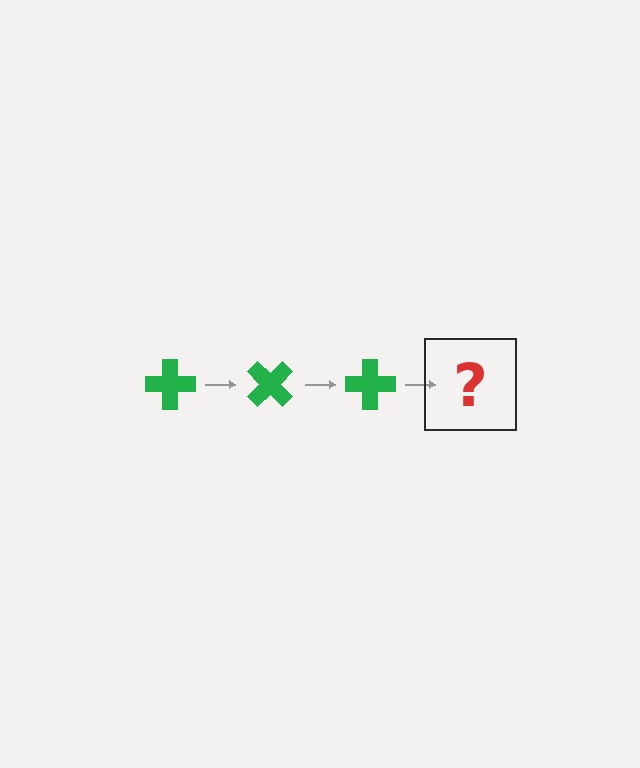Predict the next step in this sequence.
The next step is a green cross rotated 135 degrees.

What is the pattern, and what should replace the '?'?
The pattern is that the cross rotates 45 degrees each step. The '?' should be a green cross rotated 135 degrees.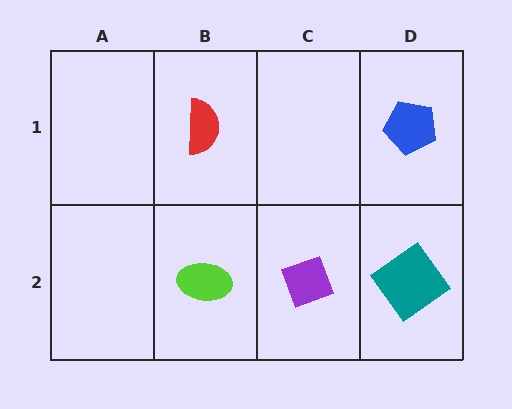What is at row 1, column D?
A blue pentagon.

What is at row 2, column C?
A purple diamond.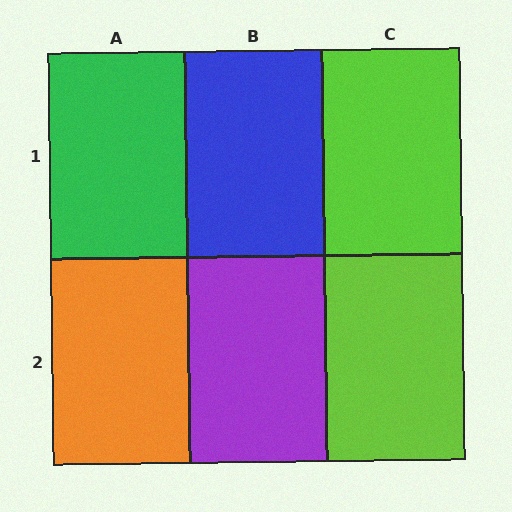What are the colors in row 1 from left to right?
Green, blue, lime.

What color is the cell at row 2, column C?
Lime.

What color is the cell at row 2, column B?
Purple.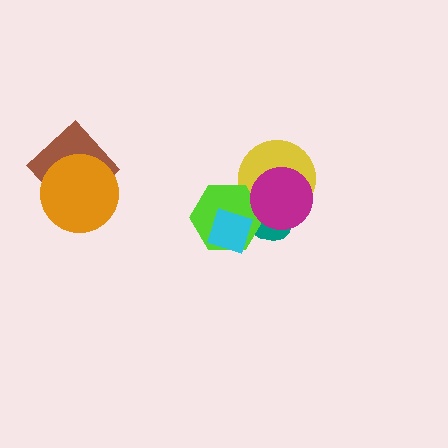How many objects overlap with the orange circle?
1 object overlaps with the orange circle.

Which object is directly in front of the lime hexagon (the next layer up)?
The cyan diamond is directly in front of the lime hexagon.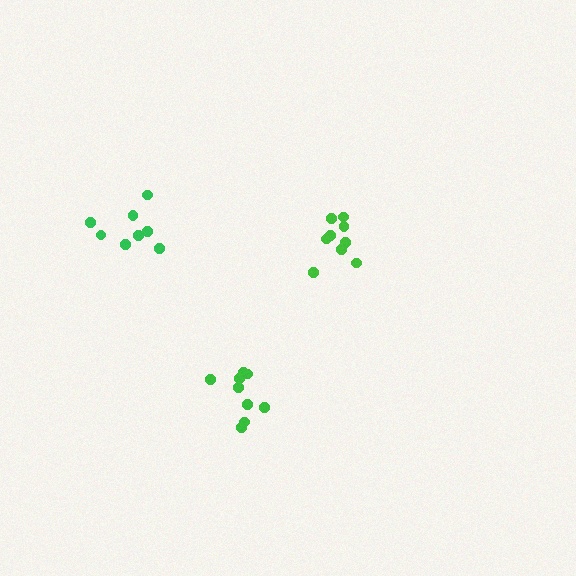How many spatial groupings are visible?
There are 3 spatial groupings.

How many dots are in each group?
Group 1: 9 dots, Group 2: 8 dots, Group 3: 9 dots (26 total).